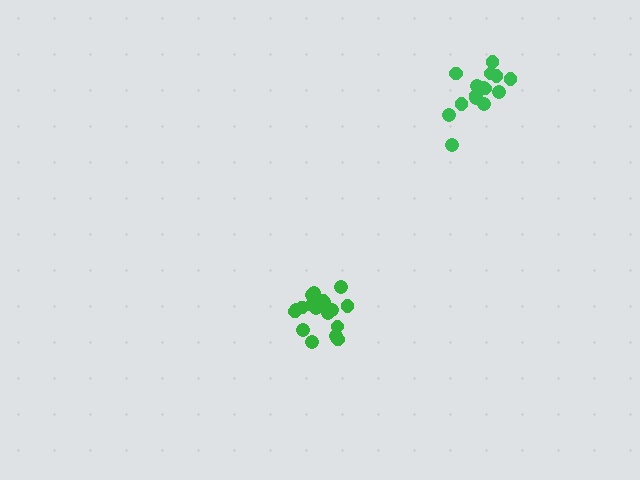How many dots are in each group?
Group 1: 19 dots, Group 2: 15 dots (34 total).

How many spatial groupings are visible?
There are 2 spatial groupings.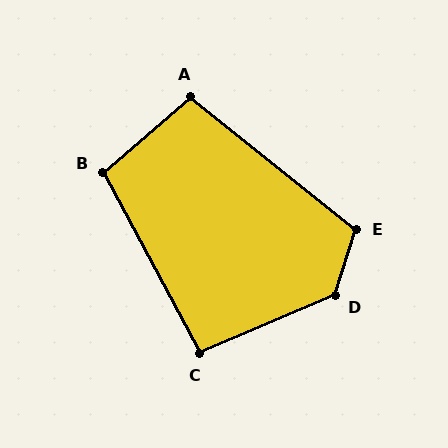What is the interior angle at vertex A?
Approximately 100 degrees (obtuse).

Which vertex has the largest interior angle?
D, at approximately 131 degrees.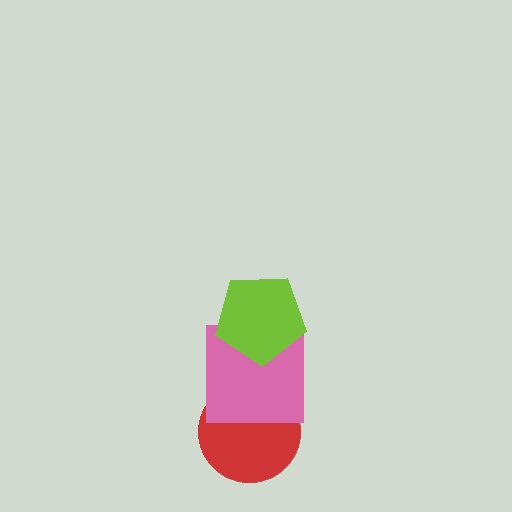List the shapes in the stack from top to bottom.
From top to bottom: the lime pentagon, the pink square, the red circle.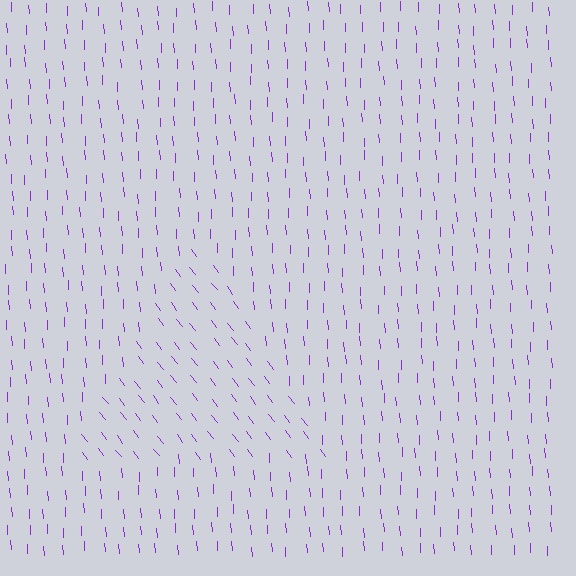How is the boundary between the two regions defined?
The boundary is defined purely by a change in line orientation (approximately 33 degrees difference). All lines are the same color and thickness.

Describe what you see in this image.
The image is filled with small purple line segments. A triangle region in the image has lines oriented differently from the surrounding lines, creating a visible texture boundary.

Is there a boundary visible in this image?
Yes, there is a texture boundary formed by a change in line orientation.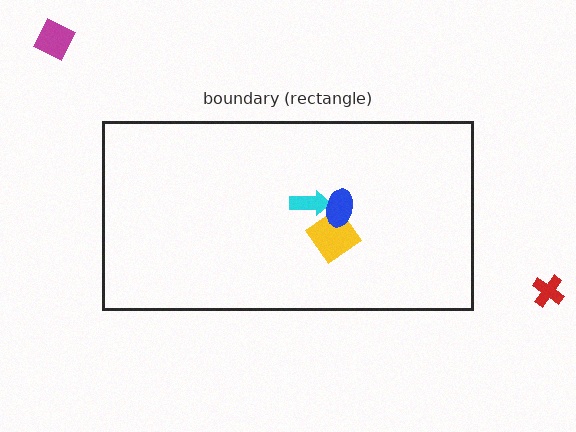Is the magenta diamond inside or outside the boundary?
Outside.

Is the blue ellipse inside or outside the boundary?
Inside.